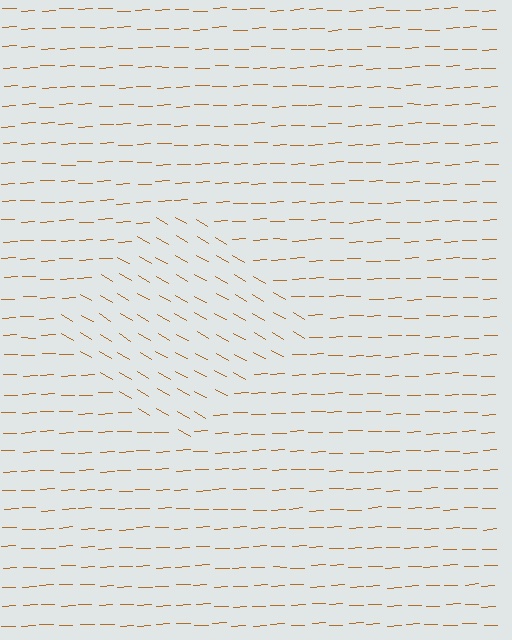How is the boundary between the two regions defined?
The boundary is defined purely by a change in line orientation (approximately 33 degrees difference). All lines are the same color and thickness.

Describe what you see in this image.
The image is filled with small brown line segments. A diamond region in the image has lines oriented differently from the surrounding lines, creating a visible texture boundary.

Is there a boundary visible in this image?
Yes, there is a texture boundary formed by a change in line orientation.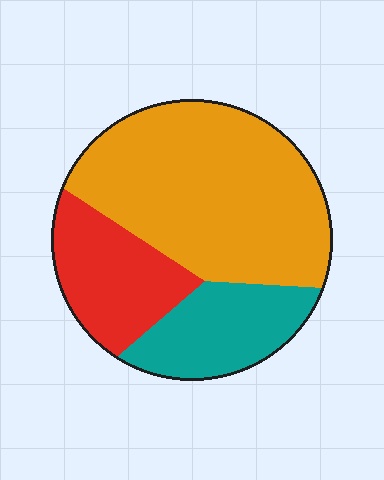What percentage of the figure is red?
Red takes up about one fifth (1/5) of the figure.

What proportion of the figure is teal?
Teal takes up between a sixth and a third of the figure.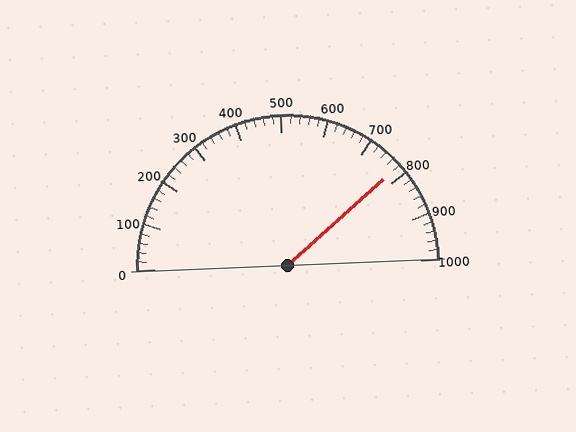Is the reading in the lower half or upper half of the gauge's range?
The reading is in the upper half of the range (0 to 1000).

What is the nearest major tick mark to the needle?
The nearest major tick mark is 800.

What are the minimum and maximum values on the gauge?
The gauge ranges from 0 to 1000.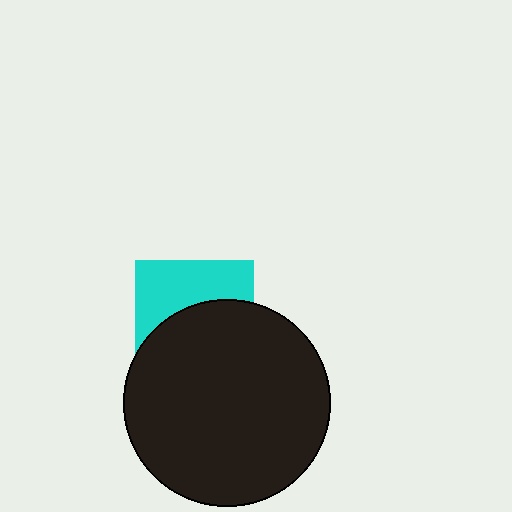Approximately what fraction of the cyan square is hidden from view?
Roughly 57% of the cyan square is hidden behind the black circle.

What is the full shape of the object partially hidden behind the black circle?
The partially hidden object is a cyan square.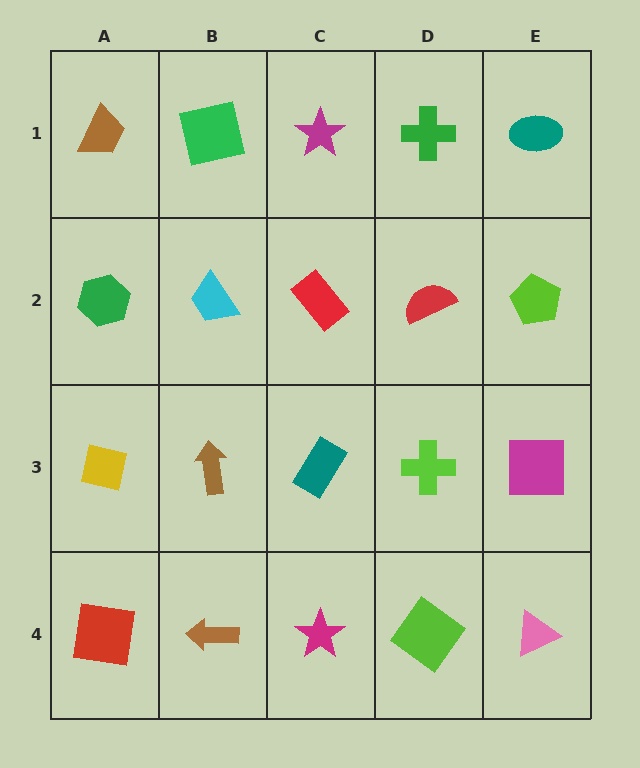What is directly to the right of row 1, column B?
A magenta star.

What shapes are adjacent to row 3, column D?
A red semicircle (row 2, column D), a lime diamond (row 4, column D), a teal rectangle (row 3, column C), a magenta square (row 3, column E).